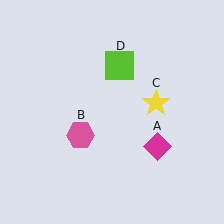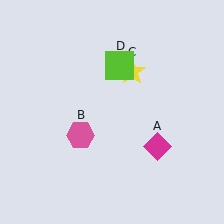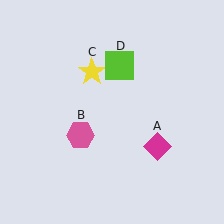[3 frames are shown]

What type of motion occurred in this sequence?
The yellow star (object C) rotated counterclockwise around the center of the scene.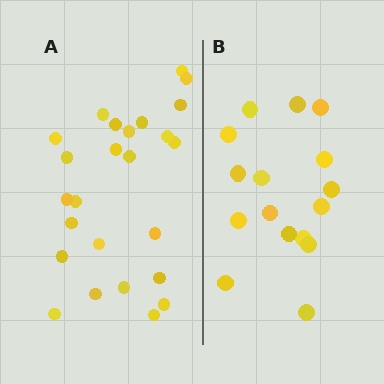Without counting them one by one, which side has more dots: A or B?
Region A (the left region) has more dots.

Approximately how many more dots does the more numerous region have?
Region A has roughly 8 or so more dots than region B.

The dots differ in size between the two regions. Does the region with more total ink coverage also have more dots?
No. Region B has more total ink coverage because its dots are larger, but region A actually contains more individual dots. Total area can be misleading — the number of items is what matters here.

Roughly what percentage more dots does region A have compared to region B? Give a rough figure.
About 55% more.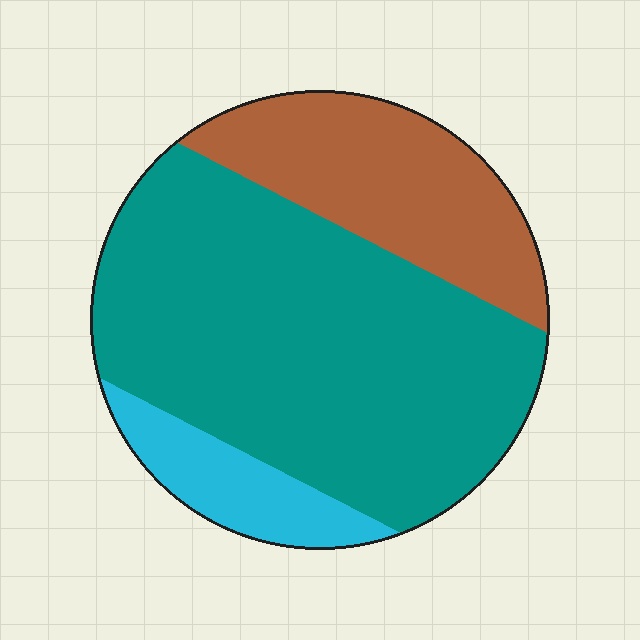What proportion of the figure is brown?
Brown covers around 25% of the figure.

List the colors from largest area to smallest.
From largest to smallest: teal, brown, cyan.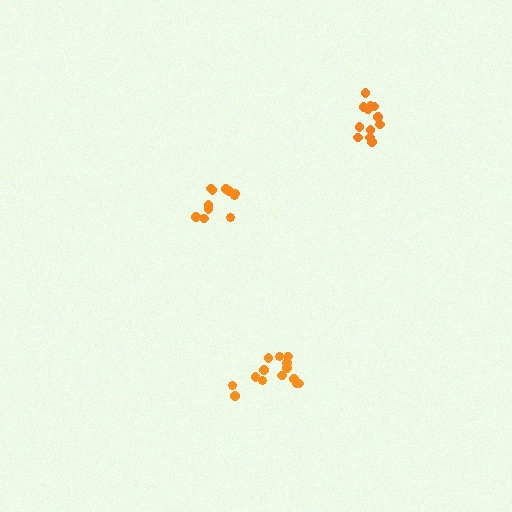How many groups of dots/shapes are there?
There are 3 groups.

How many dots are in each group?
Group 1: 13 dots, Group 2: 14 dots, Group 3: 12 dots (39 total).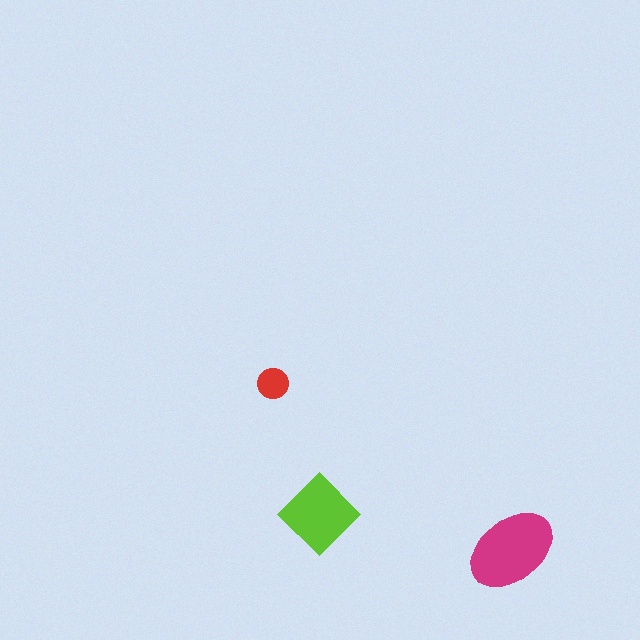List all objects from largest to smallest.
The magenta ellipse, the lime diamond, the red circle.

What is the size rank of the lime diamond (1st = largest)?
2nd.